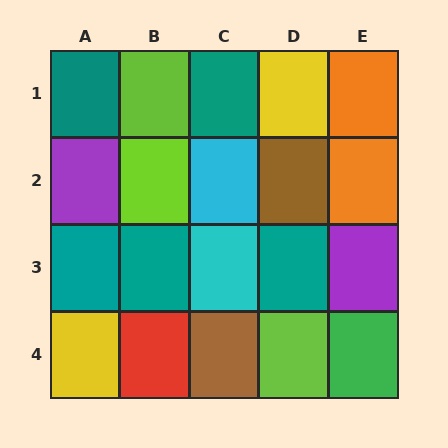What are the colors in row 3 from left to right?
Teal, teal, cyan, teal, purple.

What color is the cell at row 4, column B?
Red.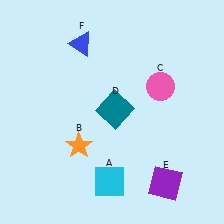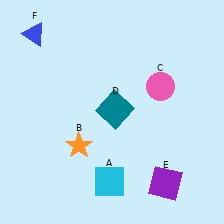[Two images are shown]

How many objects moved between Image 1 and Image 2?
1 object moved between the two images.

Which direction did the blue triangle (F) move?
The blue triangle (F) moved left.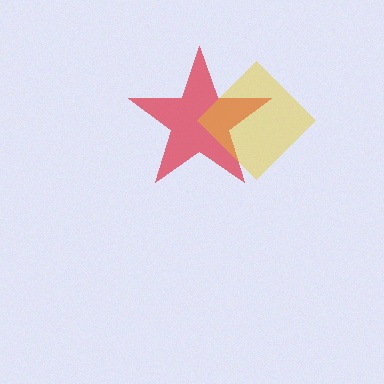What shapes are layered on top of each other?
The layered shapes are: a red star, a yellow diamond.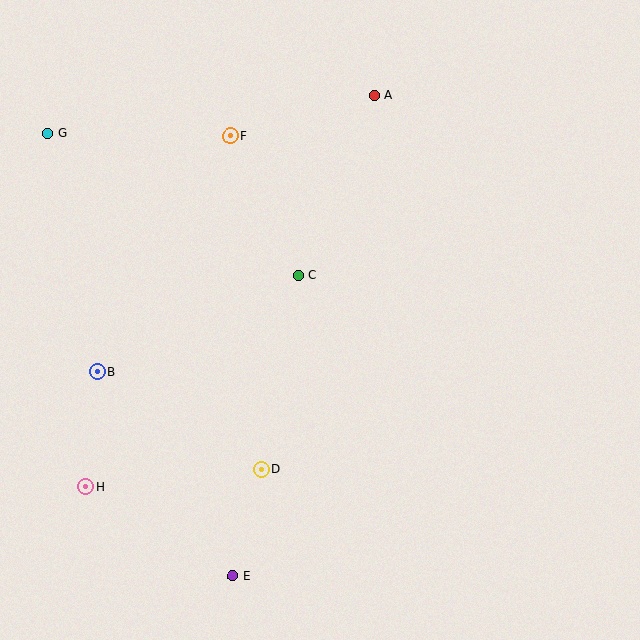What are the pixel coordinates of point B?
Point B is at (98, 372).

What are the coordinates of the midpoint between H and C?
The midpoint between H and C is at (192, 381).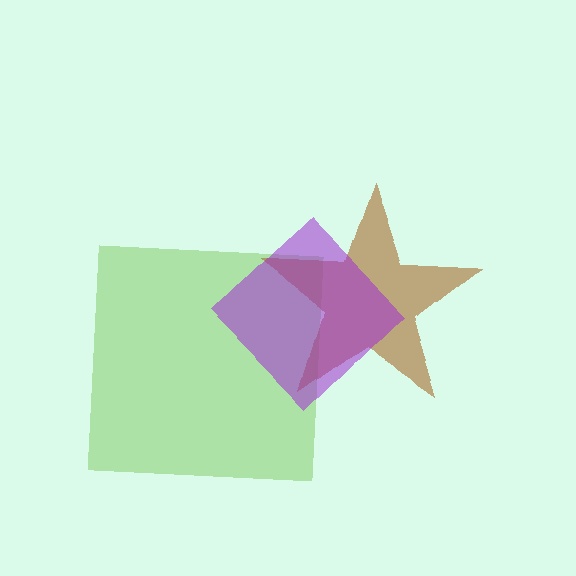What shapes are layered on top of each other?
The layered shapes are: a lime square, a brown star, a purple diamond.